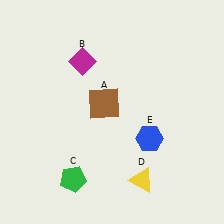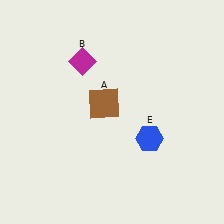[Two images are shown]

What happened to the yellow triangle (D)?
The yellow triangle (D) was removed in Image 2. It was in the bottom-right area of Image 1.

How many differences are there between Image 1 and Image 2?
There are 2 differences between the two images.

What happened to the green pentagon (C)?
The green pentagon (C) was removed in Image 2. It was in the bottom-left area of Image 1.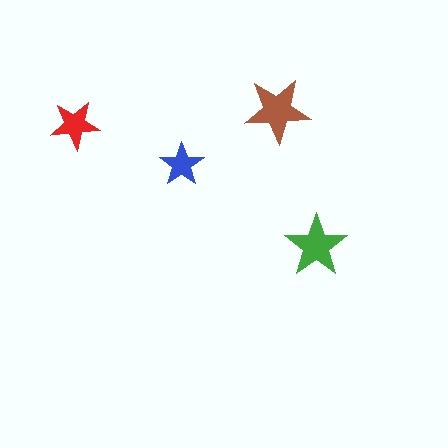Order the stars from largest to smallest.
the brown one, the green one, the red one, the blue one.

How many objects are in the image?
There are 4 objects in the image.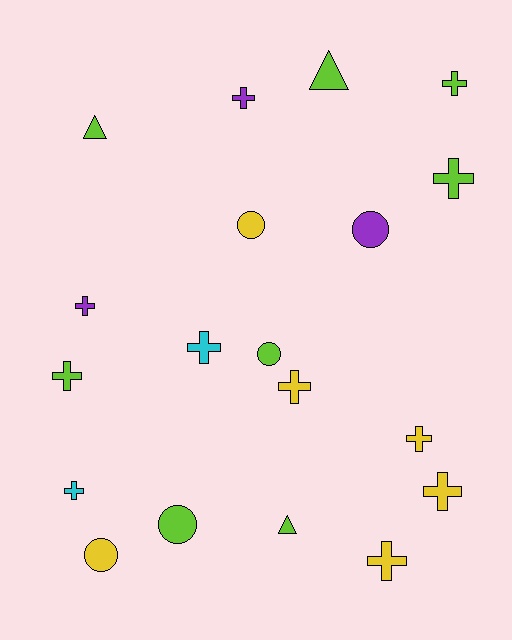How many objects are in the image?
There are 19 objects.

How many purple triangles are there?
There are no purple triangles.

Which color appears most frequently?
Lime, with 8 objects.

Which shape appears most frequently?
Cross, with 11 objects.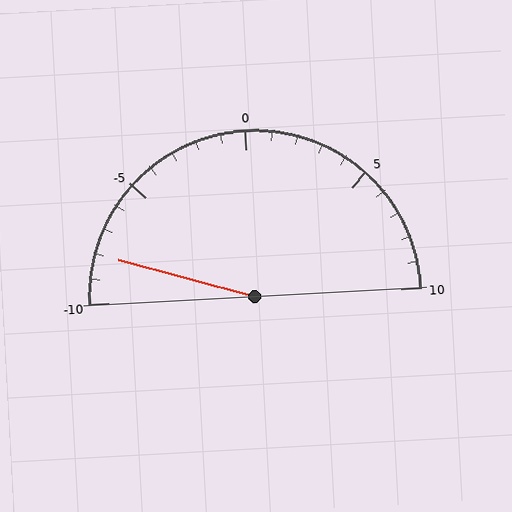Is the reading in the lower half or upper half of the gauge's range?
The reading is in the lower half of the range (-10 to 10).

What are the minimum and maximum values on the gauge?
The gauge ranges from -10 to 10.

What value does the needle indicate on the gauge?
The needle indicates approximately -8.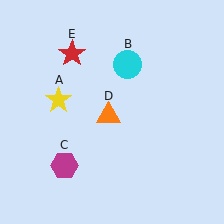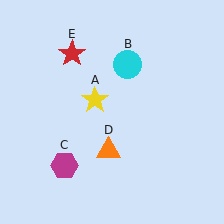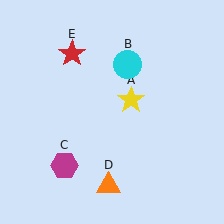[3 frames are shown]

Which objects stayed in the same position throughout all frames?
Cyan circle (object B) and magenta hexagon (object C) and red star (object E) remained stationary.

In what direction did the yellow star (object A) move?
The yellow star (object A) moved right.